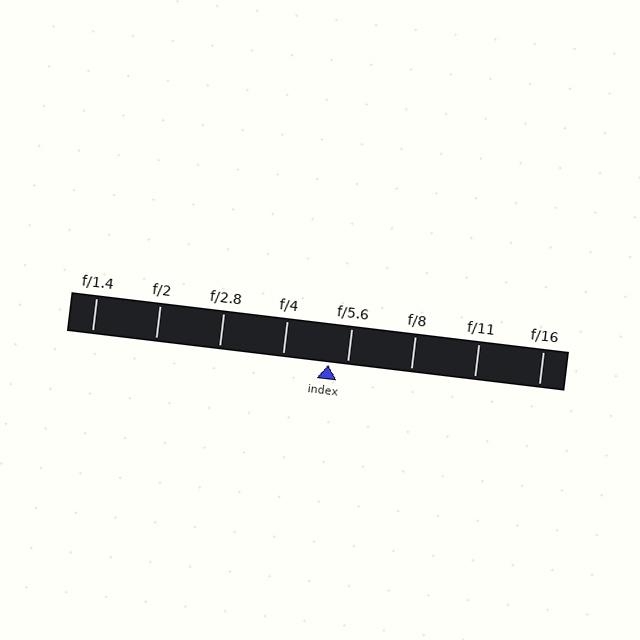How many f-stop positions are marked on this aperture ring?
There are 8 f-stop positions marked.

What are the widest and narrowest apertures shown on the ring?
The widest aperture shown is f/1.4 and the narrowest is f/16.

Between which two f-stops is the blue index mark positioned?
The index mark is between f/4 and f/5.6.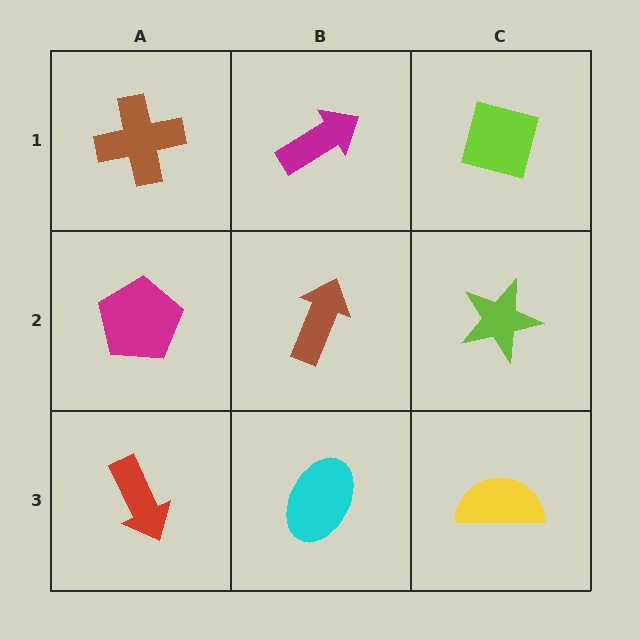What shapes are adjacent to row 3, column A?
A magenta pentagon (row 2, column A), a cyan ellipse (row 3, column B).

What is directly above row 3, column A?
A magenta pentagon.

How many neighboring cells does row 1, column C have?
2.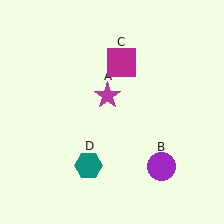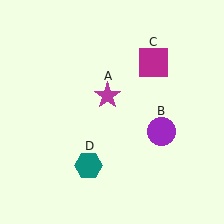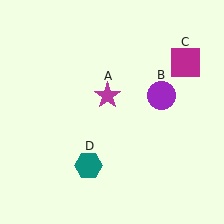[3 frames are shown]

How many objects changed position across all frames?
2 objects changed position: purple circle (object B), magenta square (object C).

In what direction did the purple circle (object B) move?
The purple circle (object B) moved up.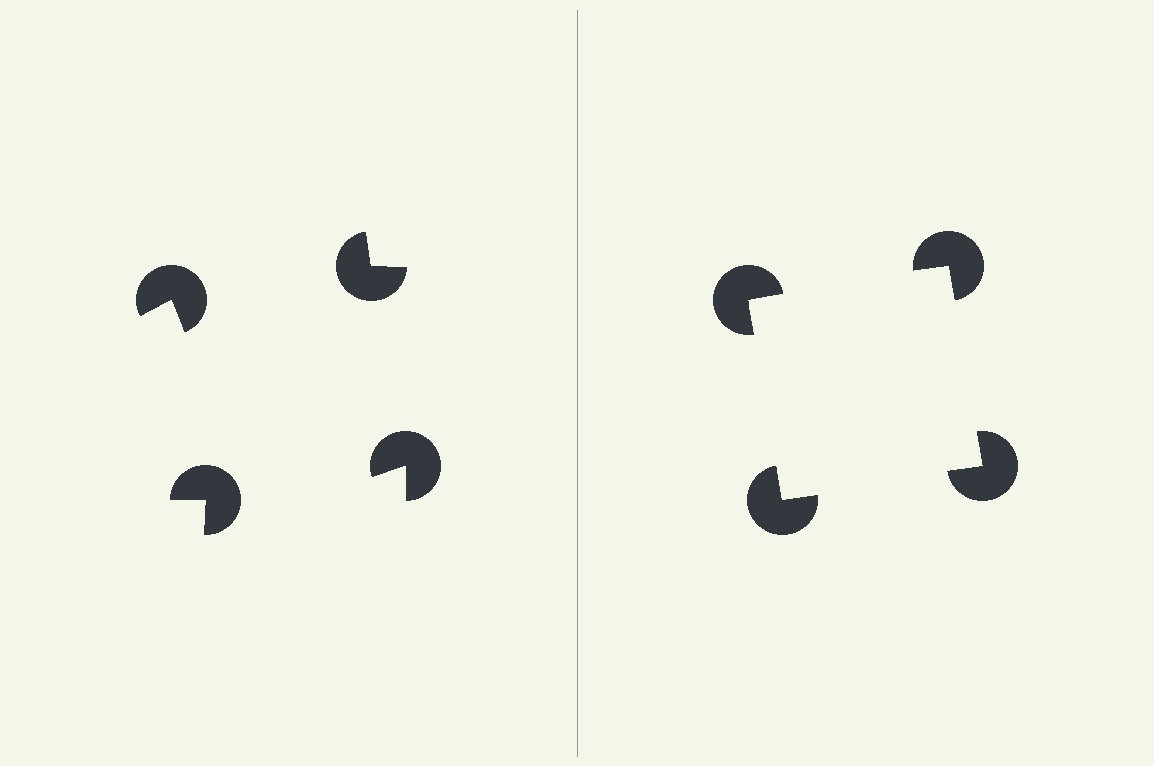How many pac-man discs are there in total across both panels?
8 — 4 on each side.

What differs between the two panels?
The pac-man discs are positioned identically on both sides; only the wedge orientations differ. On the right they align to a square; on the left they are misaligned.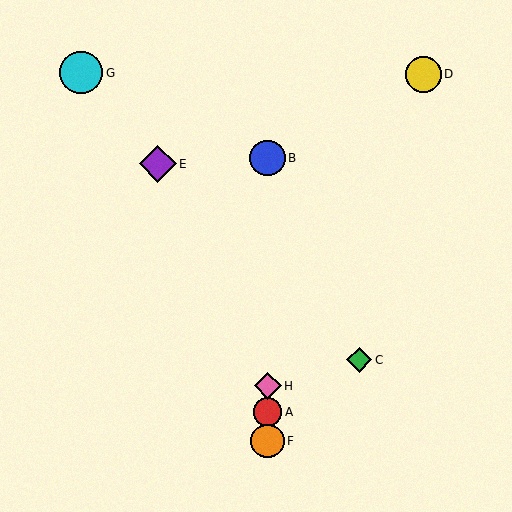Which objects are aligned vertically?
Objects A, B, F, H are aligned vertically.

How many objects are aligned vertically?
4 objects (A, B, F, H) are aligned vertically.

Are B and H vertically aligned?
Yes, both are at x≈268.